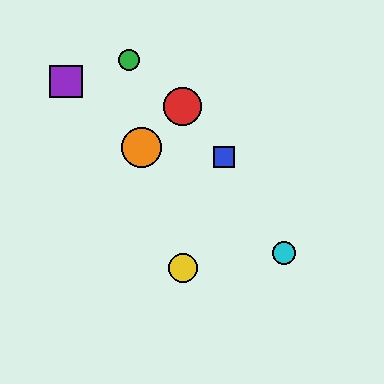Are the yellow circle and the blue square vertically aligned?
No, the yellow circle is at x≈183 and the blue square is at x≈224.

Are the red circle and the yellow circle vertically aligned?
Yes, both are at x≈183.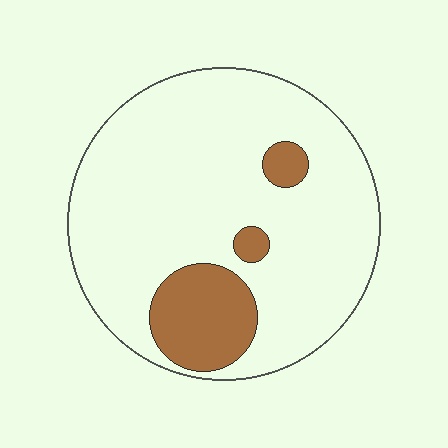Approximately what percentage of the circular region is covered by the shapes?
Approximately 15%.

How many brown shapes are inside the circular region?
3.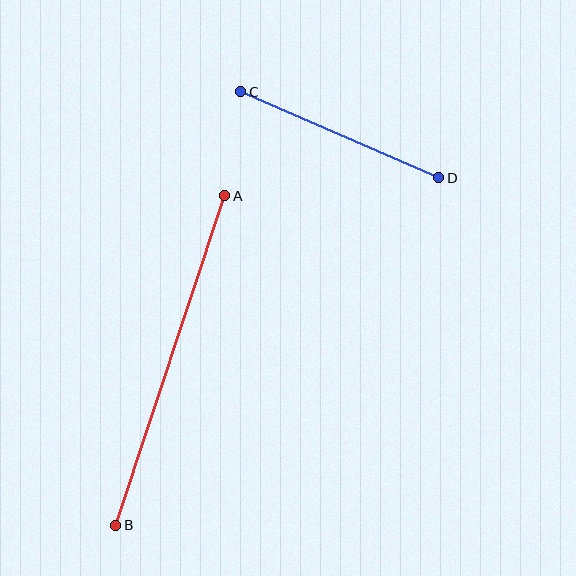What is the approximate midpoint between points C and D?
The midpoint is at approximately (340, 135) pixels.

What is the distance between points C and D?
The distance is approximately 216 pixels.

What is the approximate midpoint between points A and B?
The midpoint is at approximately (170, 360) pixels.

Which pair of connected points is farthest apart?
Points A and B are farthest apart.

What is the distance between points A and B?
The distance is approximately 347 pixels.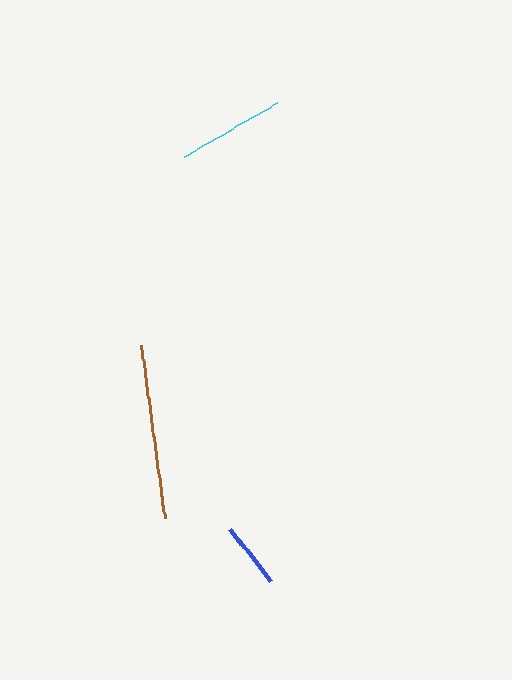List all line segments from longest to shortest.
From longest to shortest: brown, cyan, blue.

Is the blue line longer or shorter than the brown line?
The brown line is longer than the blue line.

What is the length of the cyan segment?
The cyan segment is approximately 107 pixels long.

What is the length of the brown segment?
The brown segment is approximately 175 pixels long.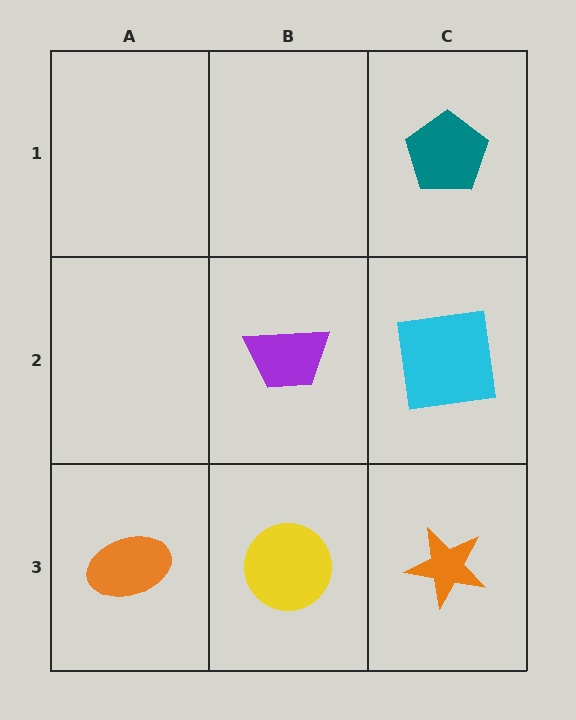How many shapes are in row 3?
3 shapes.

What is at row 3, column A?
An orange ellipse.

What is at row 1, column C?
A teal pentagon.